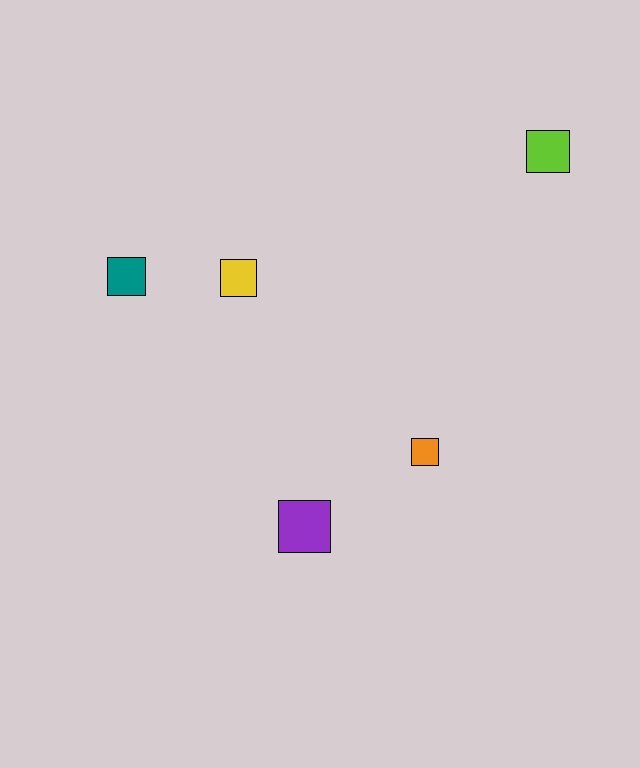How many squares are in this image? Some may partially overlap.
There are 5 squares.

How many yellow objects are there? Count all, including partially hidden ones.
There is 1 yellow object.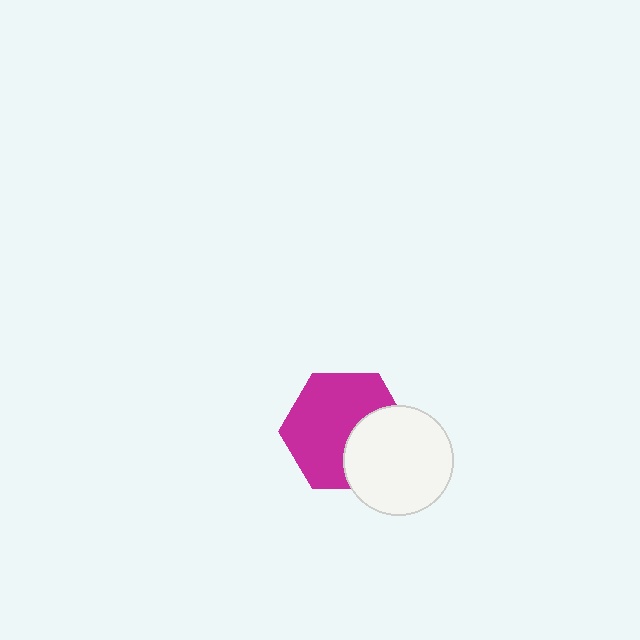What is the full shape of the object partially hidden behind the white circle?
The partially hidden object is a magenta hexagon.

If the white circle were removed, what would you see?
You would see the complete magenta hexagon.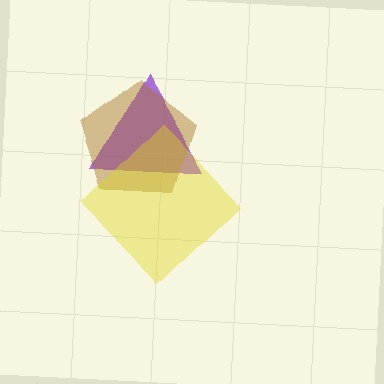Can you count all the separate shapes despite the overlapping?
Yes, there are 3 separate shapes.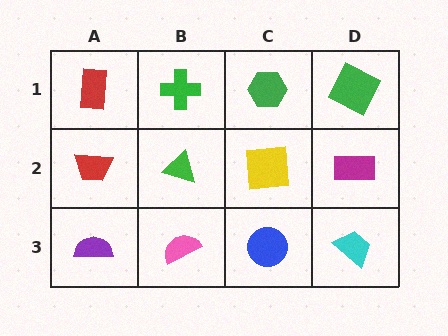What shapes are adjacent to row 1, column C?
A yellow square (row 2, column C), a green cross (row 1, column B), a green square (row 1, column D).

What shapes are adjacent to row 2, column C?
A green hexagon (row 1, column C), a blue circle (row 3, column C), a green triangle (row 2, column B), a magenta rectangle (row 2, column D).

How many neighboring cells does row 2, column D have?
3.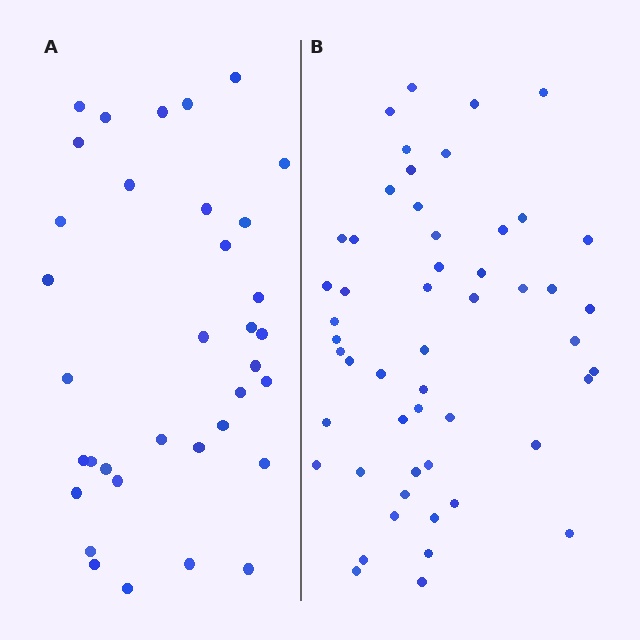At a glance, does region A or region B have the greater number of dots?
Region B (the right region) has more dots.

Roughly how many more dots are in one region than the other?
Region B has approximately 15 more dots than region A.